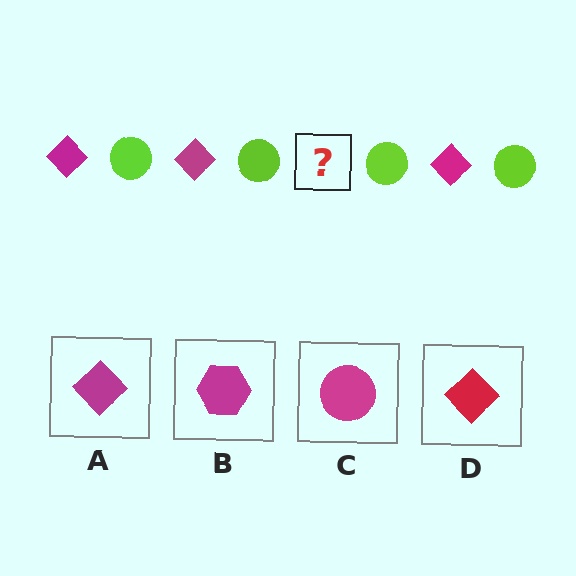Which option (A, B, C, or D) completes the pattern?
A.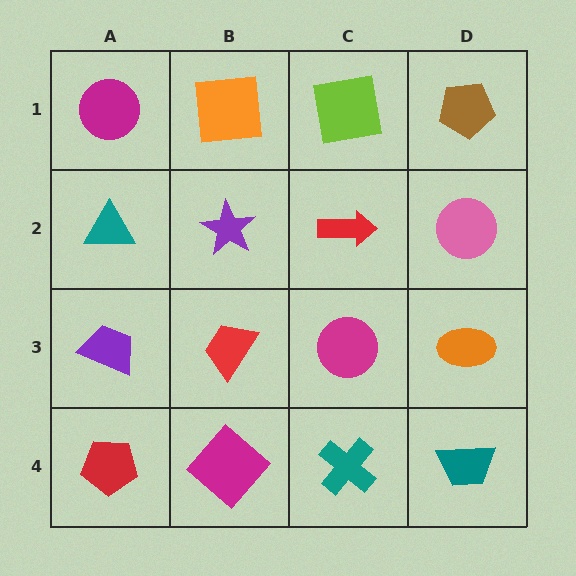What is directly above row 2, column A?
A magenta circle.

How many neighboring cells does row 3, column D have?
3.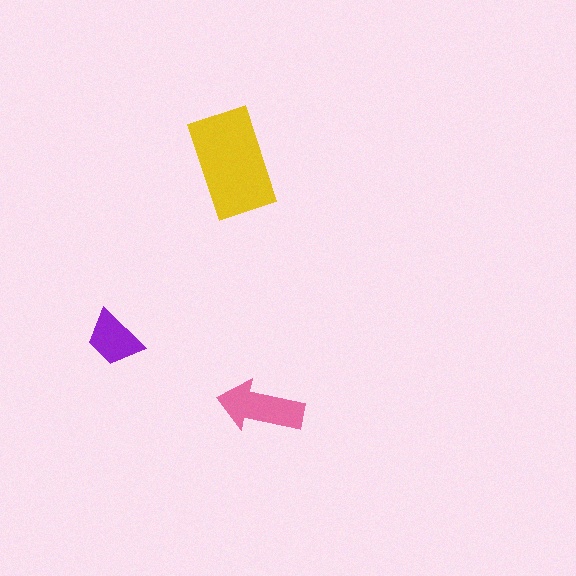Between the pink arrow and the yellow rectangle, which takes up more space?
The yellow rectangle.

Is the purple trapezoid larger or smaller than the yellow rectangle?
Smaller.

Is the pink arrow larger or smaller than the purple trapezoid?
Larger.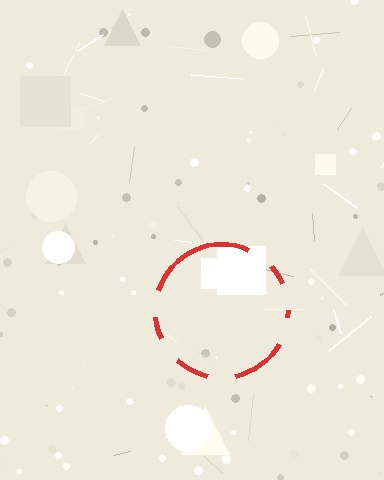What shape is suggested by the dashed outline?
The dashed outline suggests a circle.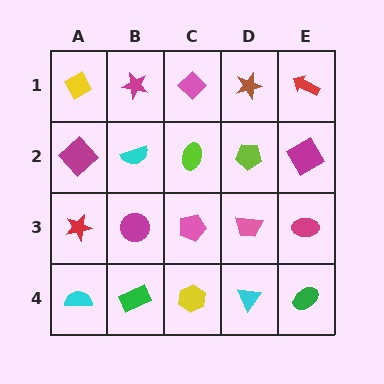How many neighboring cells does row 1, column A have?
2.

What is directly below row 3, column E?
A green ellipse.